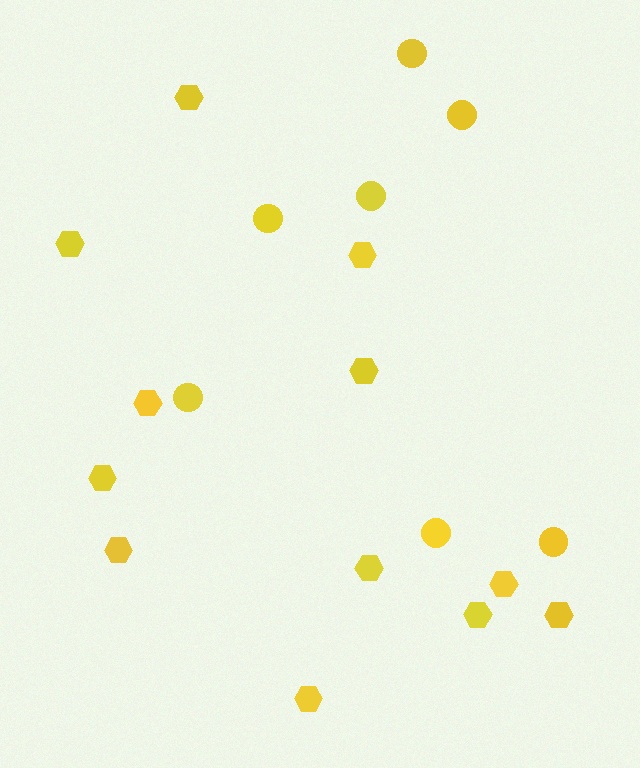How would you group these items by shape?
There are 2 groups: one group of hexagons (12) and one group of circles (7).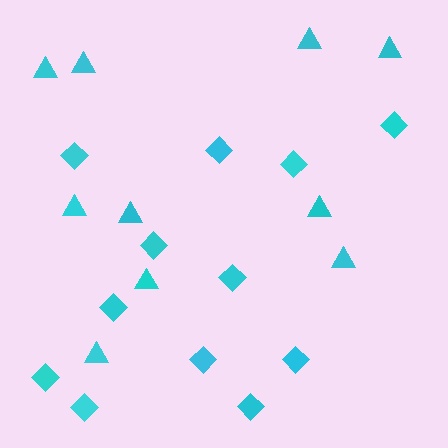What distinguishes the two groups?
There are 2 groups: one group of diamonds (12) and one group of triangles (10).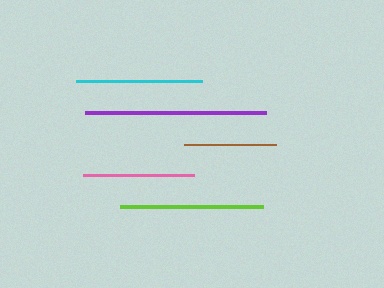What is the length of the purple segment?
The purple segment is approximately 181 pixels long.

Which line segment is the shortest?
The brown line is the shortest at approximately 92 pixels.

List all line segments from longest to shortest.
From longest to shortest: purple, lime, cyan, pink, brown.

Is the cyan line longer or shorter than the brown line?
The cyan line is longer than the brown line.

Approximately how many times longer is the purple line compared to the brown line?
The purple line is approximately 2.0 times the length of the brown line.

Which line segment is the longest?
The purple line is the longest at approximately 181 pixels.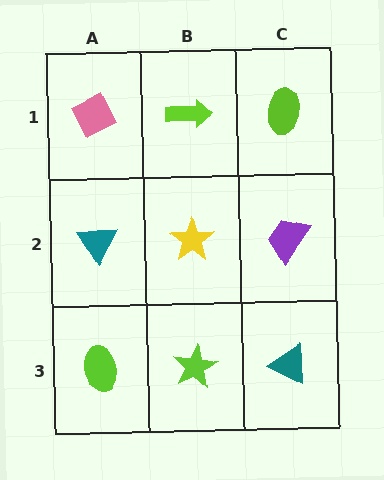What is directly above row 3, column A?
A teal triangle.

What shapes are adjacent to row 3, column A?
A teal triangle (row 2, column A), a lime star (row 3, column B).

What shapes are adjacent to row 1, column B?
A yellow star (row 2, column B), a pink diamond (row 1, column A), a lime ellipse (row 1, column C).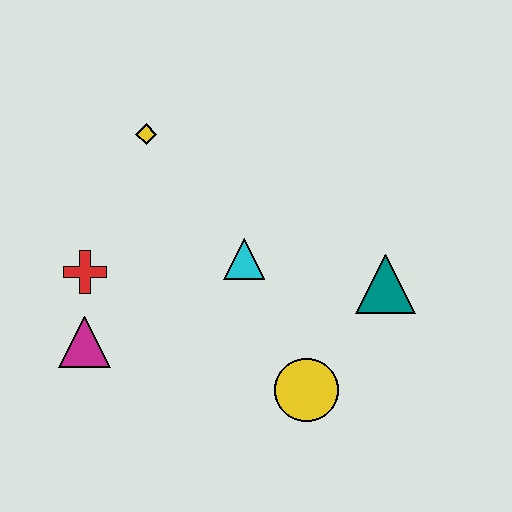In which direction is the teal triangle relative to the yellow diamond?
The teal triangle is to the right of the yellow diamond.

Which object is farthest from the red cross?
The teal triangle is farthest from the red cross.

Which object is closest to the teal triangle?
The yellow circle is closest to the teal triangle.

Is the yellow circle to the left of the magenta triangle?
No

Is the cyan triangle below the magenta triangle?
No